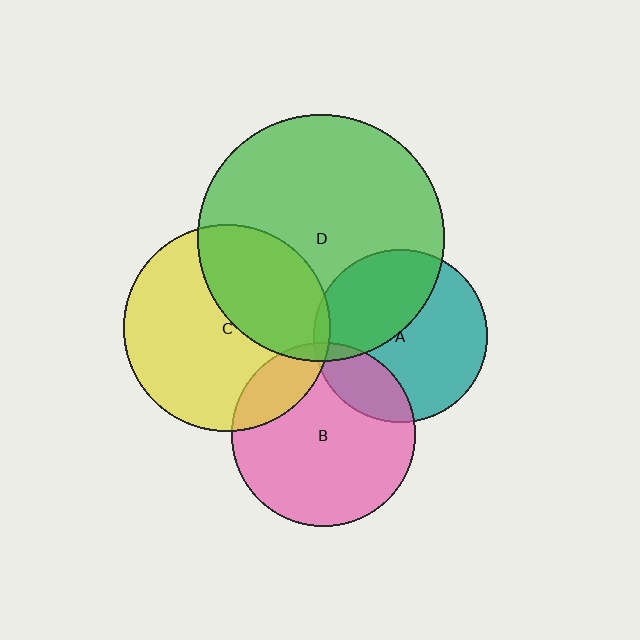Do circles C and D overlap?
Yes.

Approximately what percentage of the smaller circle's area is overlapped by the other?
Approximately 35%.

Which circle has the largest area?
Circle D (green).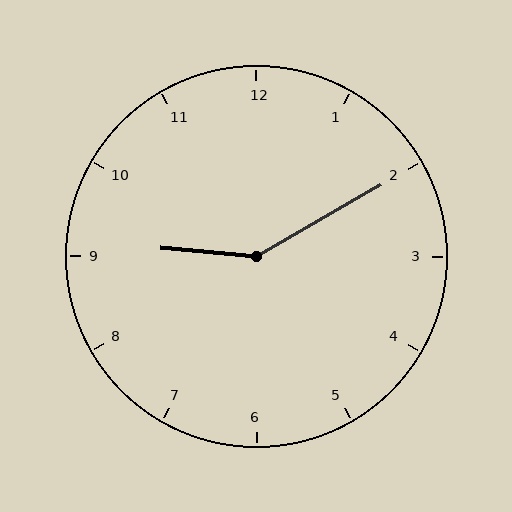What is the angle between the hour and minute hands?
Approximately 145 degrees.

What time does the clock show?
9:10.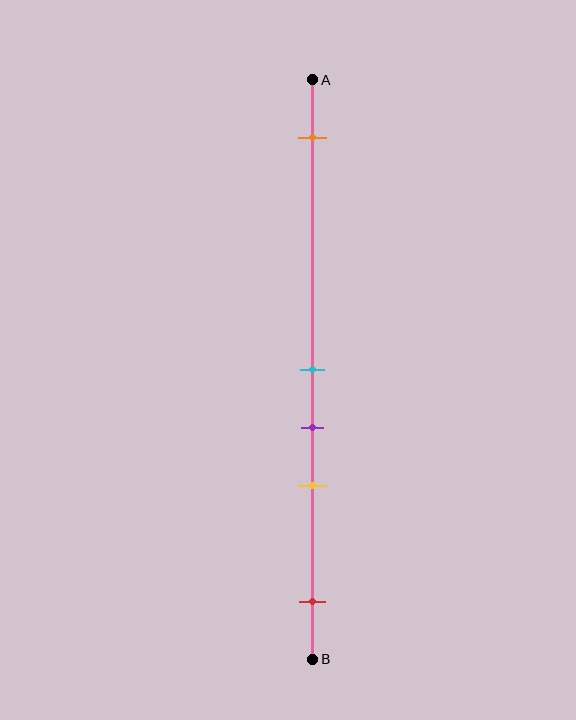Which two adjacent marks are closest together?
The cyan and purple marks are the closest adjacent pair.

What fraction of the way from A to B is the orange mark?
The orange mark is approximately 10% (0.1) of the way from A to B.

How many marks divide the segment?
There are 5 marks dividing the segment.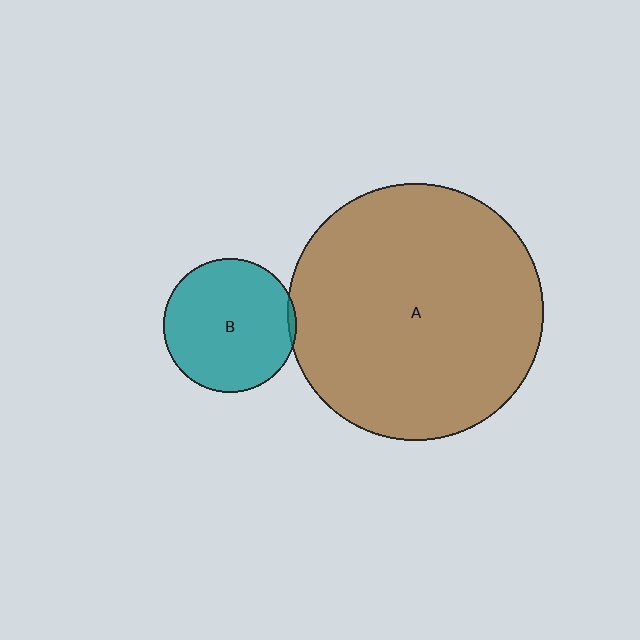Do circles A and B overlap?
Yes.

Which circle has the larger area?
Circle A (brown).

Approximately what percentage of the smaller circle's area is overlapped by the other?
Approximately 5%.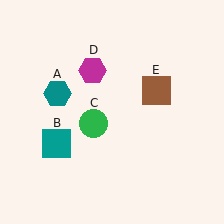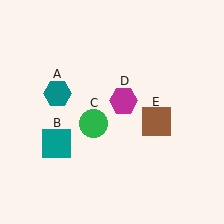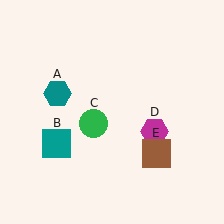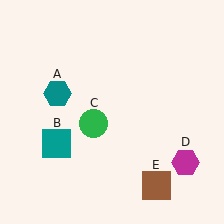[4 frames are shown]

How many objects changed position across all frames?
2 objects changed position: magenta hexagon (object D), brown square (object E).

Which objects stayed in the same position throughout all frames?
Teal hexagon (object A) and teal square (object B) and green circle (object C) remained stationary.